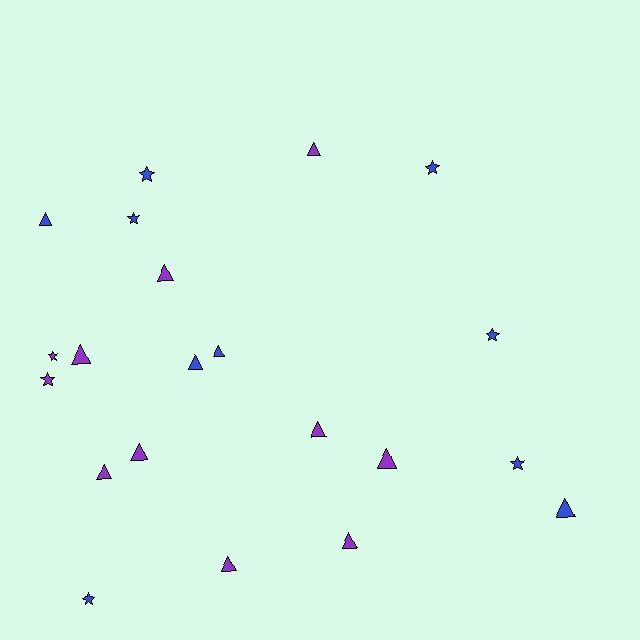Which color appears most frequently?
Purple, with 11 objects.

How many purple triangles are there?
There are 9 purple triangles.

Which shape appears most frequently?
Triangle, with 13 objects.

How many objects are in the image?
There are 21 objects.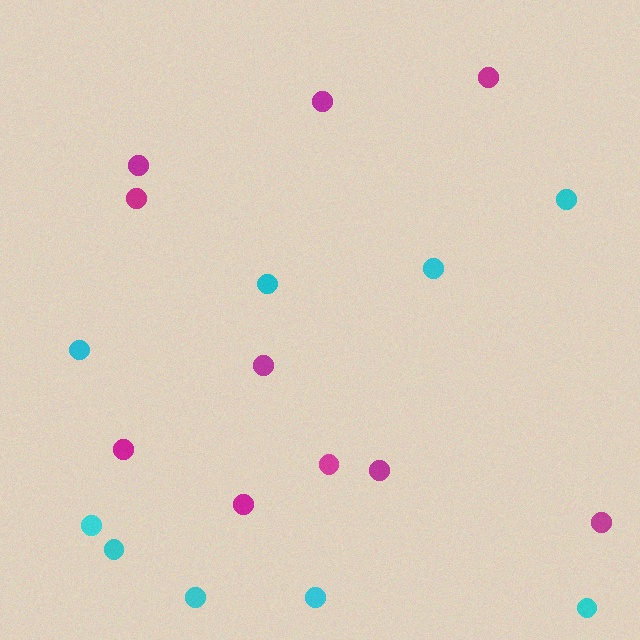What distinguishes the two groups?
There are 2 groups: one group of cyan circles (9) and one group of magenta circles (10).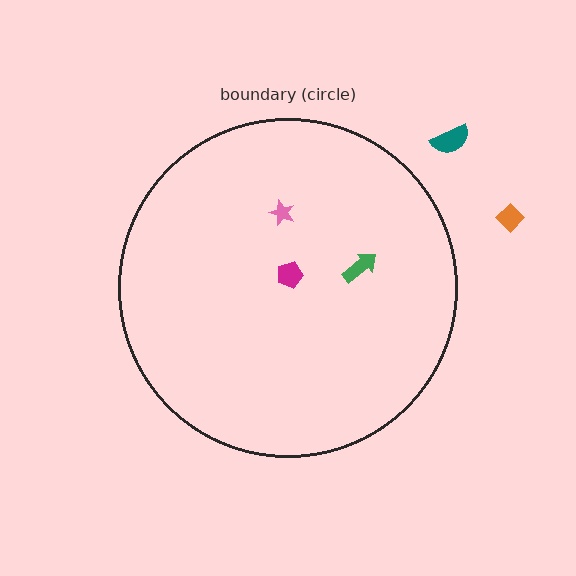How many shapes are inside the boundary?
3 inside, 2 outside.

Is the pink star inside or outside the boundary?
Inside.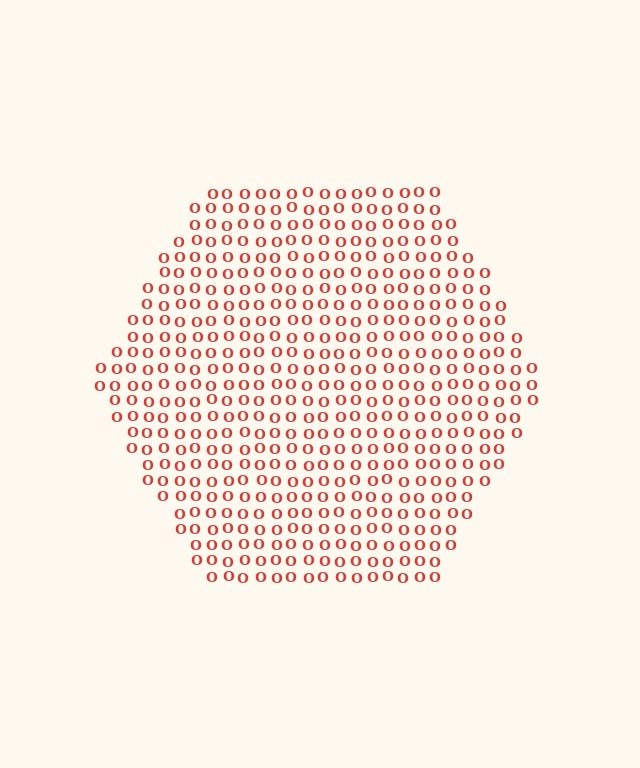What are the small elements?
The small elements are letter O's.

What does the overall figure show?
The overall figure shows a hexagon.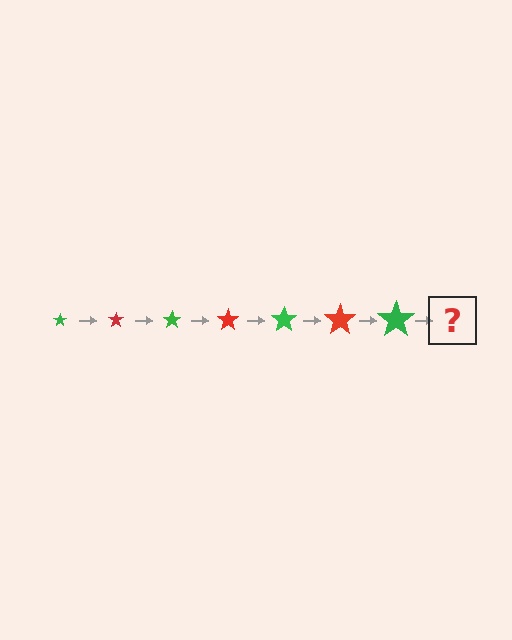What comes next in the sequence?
The next element should be a red star, larger than the previous one.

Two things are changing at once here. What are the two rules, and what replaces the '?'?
The two rules are that the star grows larger each step and the color cycles through green and red. The '?' should be a red star, larger than the previous one.